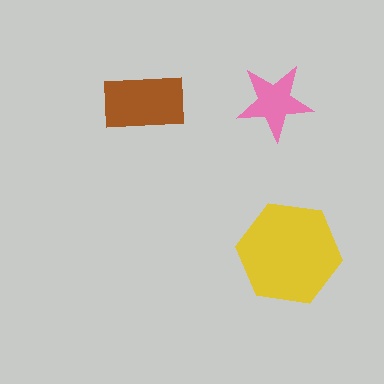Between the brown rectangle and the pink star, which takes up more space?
The brown rectangle.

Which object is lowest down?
The yellow hexagon is bottommost.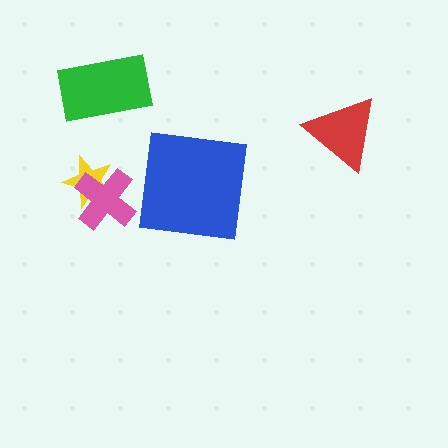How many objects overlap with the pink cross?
1 object overlaps with the pink cross.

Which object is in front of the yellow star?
The pink cross is in front of the yellow star.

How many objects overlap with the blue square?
0 objects overlap with the blue square.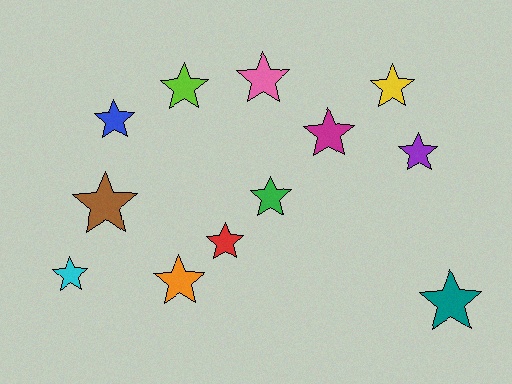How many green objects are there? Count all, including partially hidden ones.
There is 1 green object.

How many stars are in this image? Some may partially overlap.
There are 12 stars.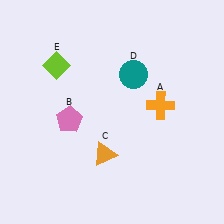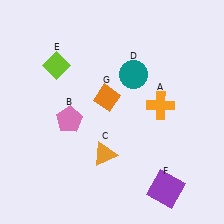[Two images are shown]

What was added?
A purple square (F), an orange diamond (G) were added in Image 2.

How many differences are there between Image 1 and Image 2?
There are 2 differences between the two images.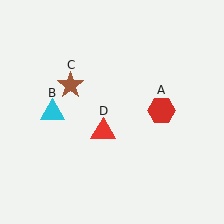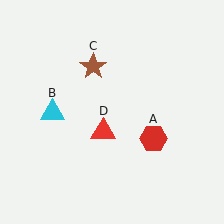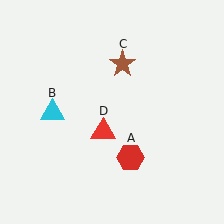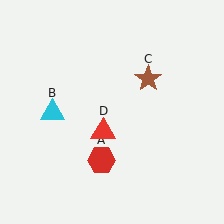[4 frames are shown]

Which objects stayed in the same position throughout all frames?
Cyan triangle (object B) and red triangle (object D) remained stationary.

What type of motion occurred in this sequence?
The red hexagon (object A), brown star (object C) rotated clockwise around the center of the scene.